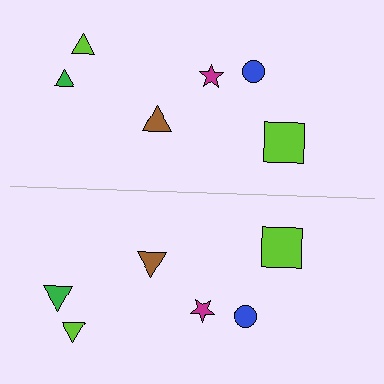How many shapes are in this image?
There are 12 shapes in this image.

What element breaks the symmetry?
The green triangle on the bottom side has a different size than its mirror counterpart.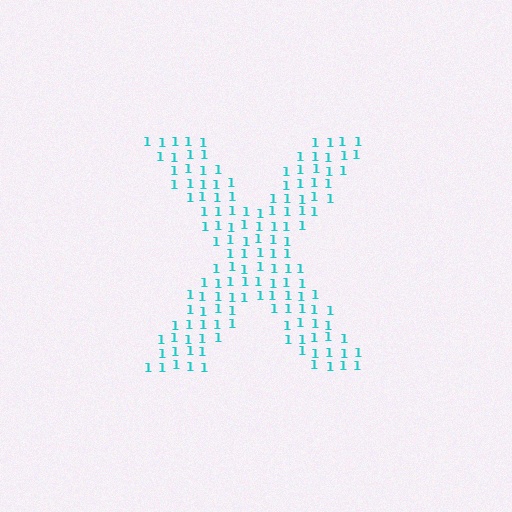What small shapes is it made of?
It is made of small digit 1's.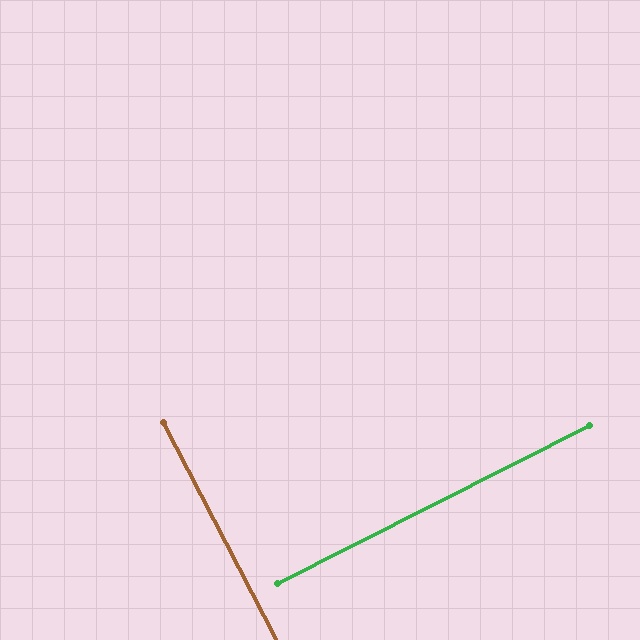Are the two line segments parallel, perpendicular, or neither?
Perpendicular — they meet at approximately 89°.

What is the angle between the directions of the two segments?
Approximately 89 degrees.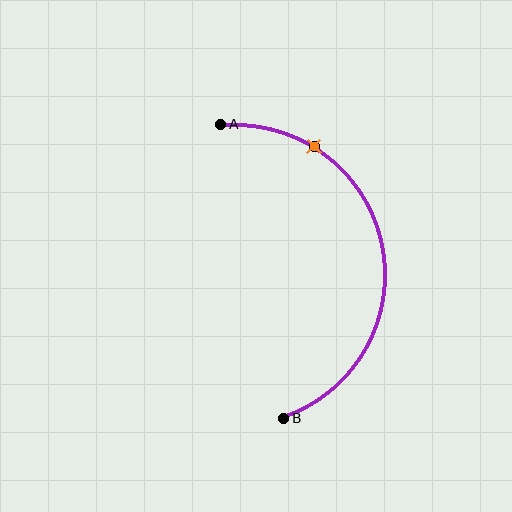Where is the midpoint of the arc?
The arc midpoint is the point on the curve farthest from the straight line joining A and B. It sits to the right of that line.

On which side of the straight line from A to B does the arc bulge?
The arc bulges to the right of the straight line connecting A and B.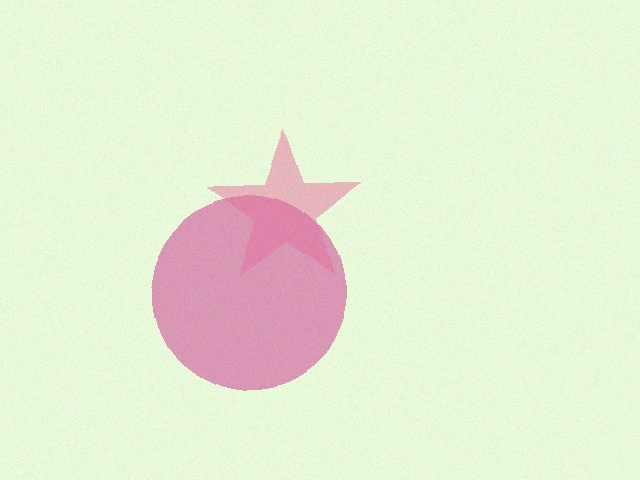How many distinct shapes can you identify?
There are 2 distinct shapes: a magenta circle, a pink star.